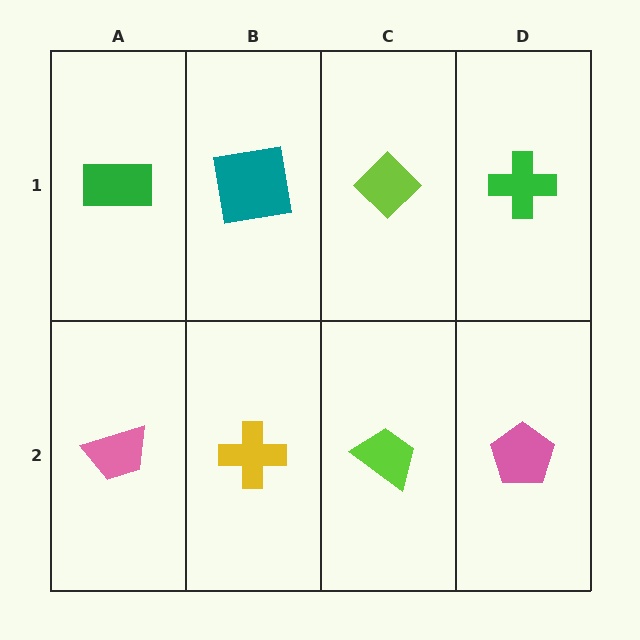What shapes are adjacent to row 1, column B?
A yellow cross (row 2, column B), a green rectangle (row 1, column A), a lime diamond (row 1, column C).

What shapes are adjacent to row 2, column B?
A teal square (row 1, column B), a pink trapezoid (row 2, column A), a lime trapezoid (row 2, column C).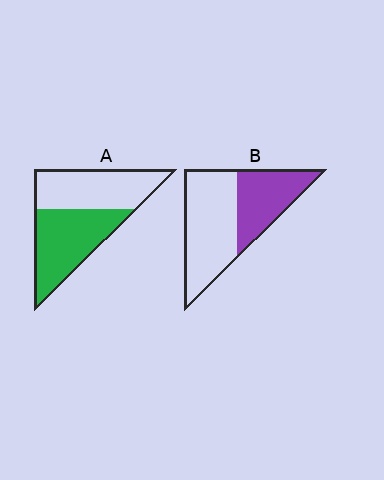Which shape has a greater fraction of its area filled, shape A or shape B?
Shape A.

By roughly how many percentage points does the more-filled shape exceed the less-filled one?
By roughly 10 percentage points (A over B).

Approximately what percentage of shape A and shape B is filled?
A is approximately 50% and B is approximately 40%.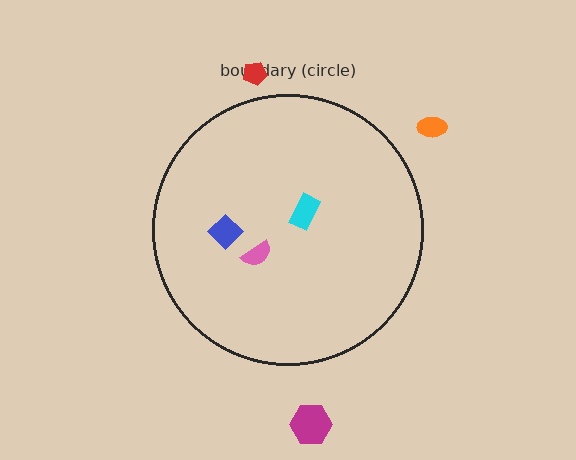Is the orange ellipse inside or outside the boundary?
Outside.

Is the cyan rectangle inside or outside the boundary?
Inside.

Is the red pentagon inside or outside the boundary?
Outside.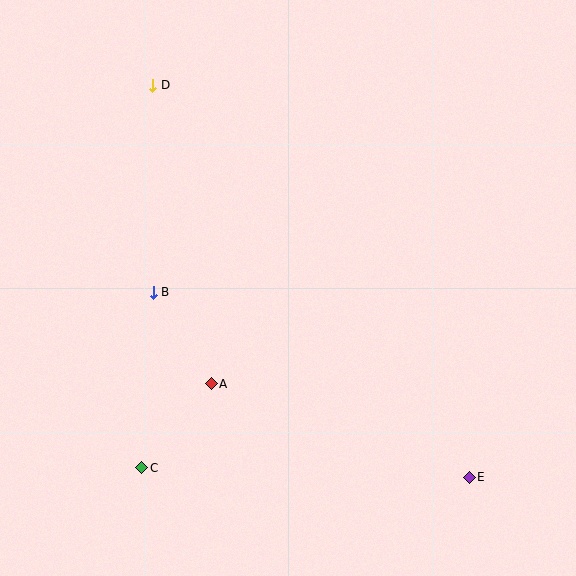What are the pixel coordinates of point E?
Point E is at (469, 477).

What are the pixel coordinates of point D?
Point D is at (153, 85).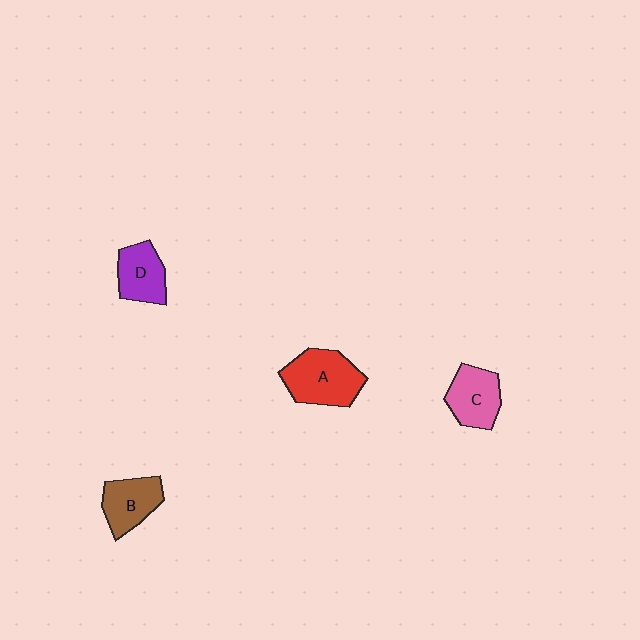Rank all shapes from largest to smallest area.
From largest to smallest: A (red), C (pink), B (brown), D (purple).